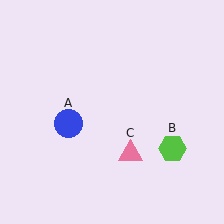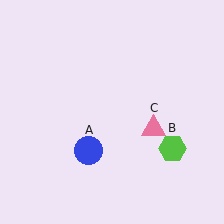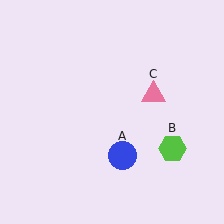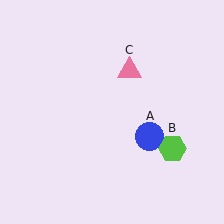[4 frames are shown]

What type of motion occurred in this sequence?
The blue circle (object A), pink triangle (object C) rotated counterclockwise around the center of the scene.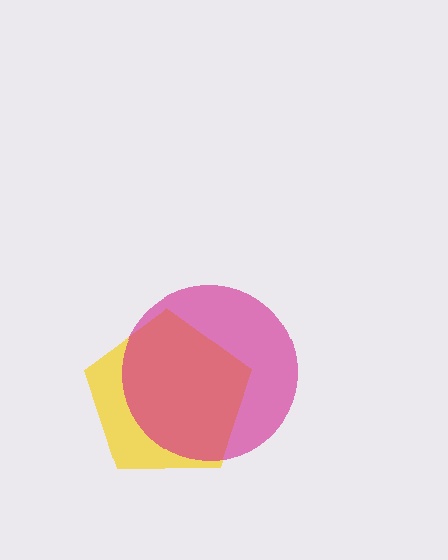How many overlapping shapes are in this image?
There are 2 overlapping shapes in the image.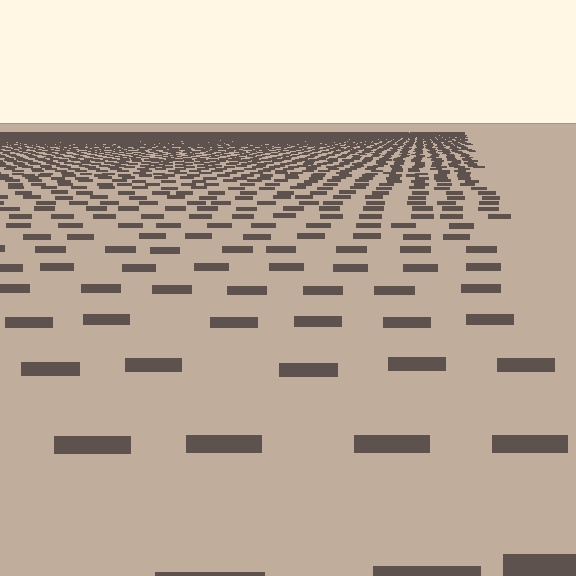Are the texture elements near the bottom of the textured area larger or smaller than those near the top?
Larger. Near the bottom, elements are closer to the viewer and appear at a bigger on-screen size.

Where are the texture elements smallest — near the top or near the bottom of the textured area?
Near the top.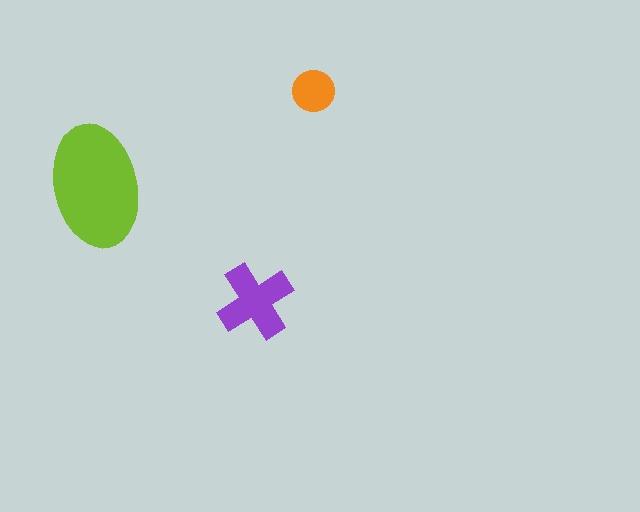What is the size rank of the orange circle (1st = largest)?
3rd.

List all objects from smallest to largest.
The orange circle, the purple cross, the lime ellipse.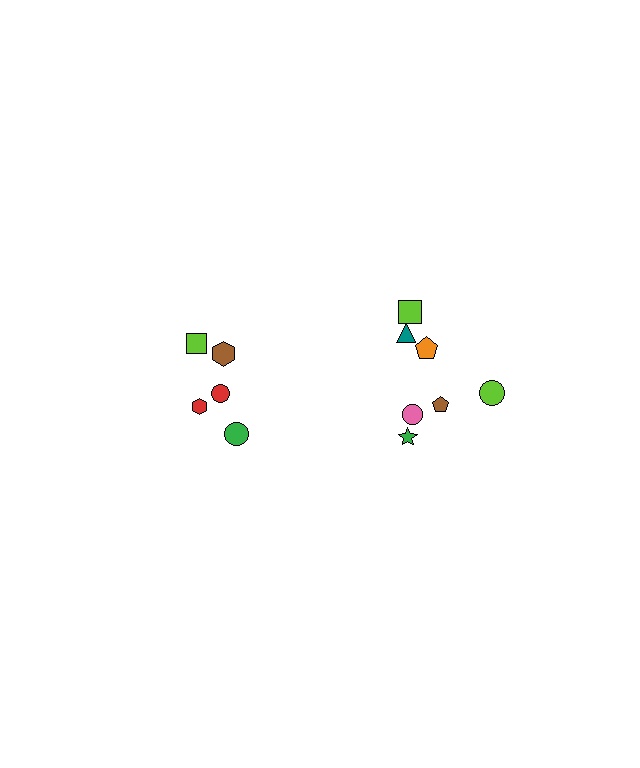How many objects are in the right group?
There are 7 objects.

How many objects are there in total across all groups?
There are 12 objects.